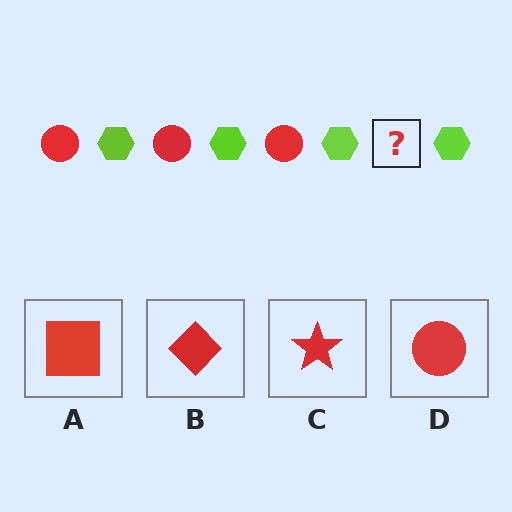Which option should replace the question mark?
Option D.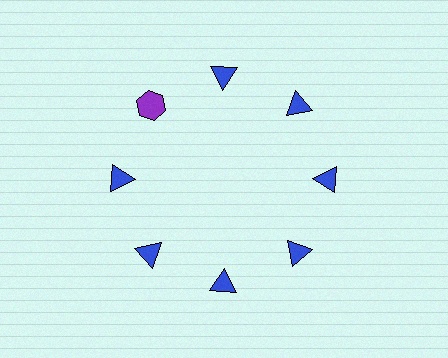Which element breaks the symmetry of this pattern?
The purple hexagon at roughly the 10 o'clock position breaks the symmetry. All other shapes are blue triangles.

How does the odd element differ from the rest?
It differs in both color (purple instead of blue) and shape (hexagon instead of triangle).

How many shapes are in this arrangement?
There are 8 shapes arranged in a ring pattern.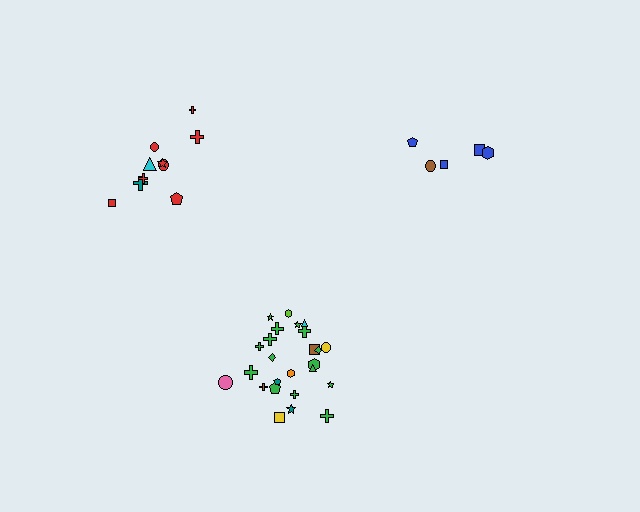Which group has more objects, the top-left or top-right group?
The top-left group.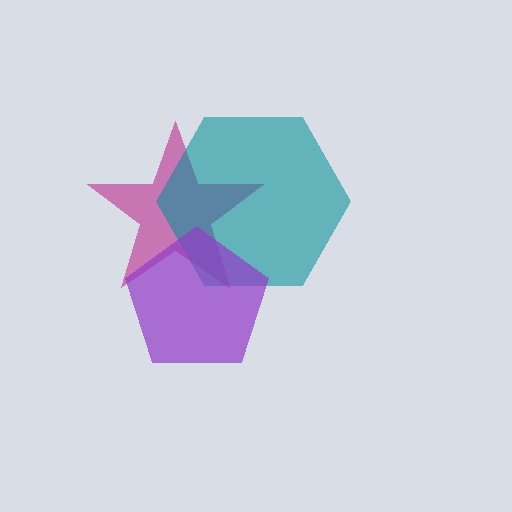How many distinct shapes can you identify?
There are 3 distinct shapes: a magenta star, a teal hexagon, a purple pentagon.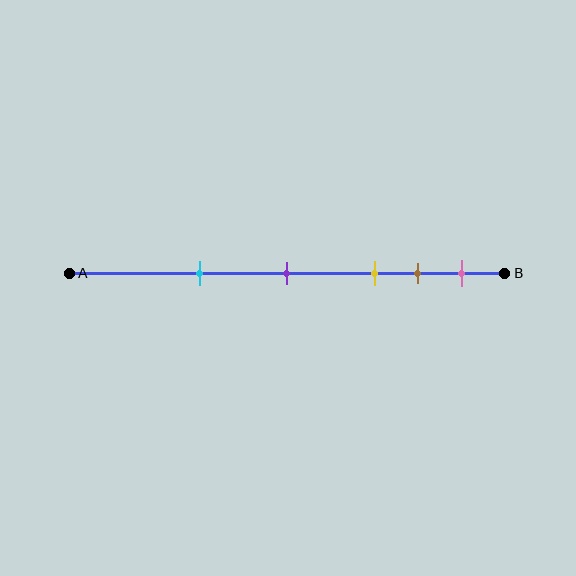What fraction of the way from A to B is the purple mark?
The purple mark is approximately 50% (0.5) of the way from A to B.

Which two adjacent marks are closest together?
The brown and pink marks are the closest adjacent pair.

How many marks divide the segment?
There are 5 marks dividing the segment.